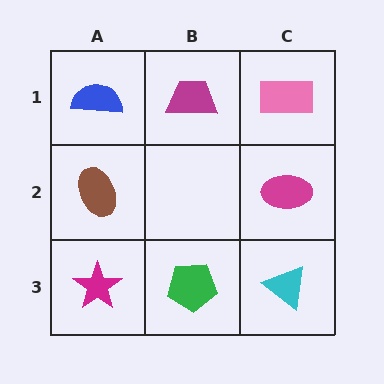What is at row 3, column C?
A cyan triangle.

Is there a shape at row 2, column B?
No, that cell is empty.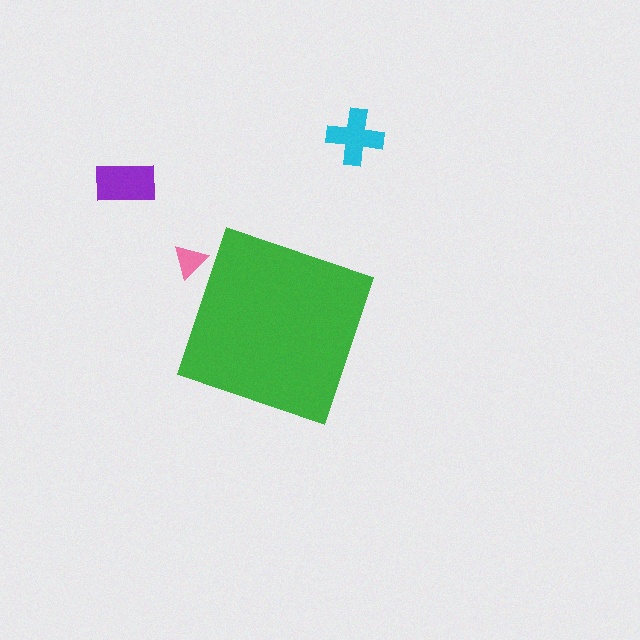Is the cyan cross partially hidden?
No, the cyan cross is fully visible.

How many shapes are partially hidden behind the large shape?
1 shape is partially hidden.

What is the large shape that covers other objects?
A green diamond.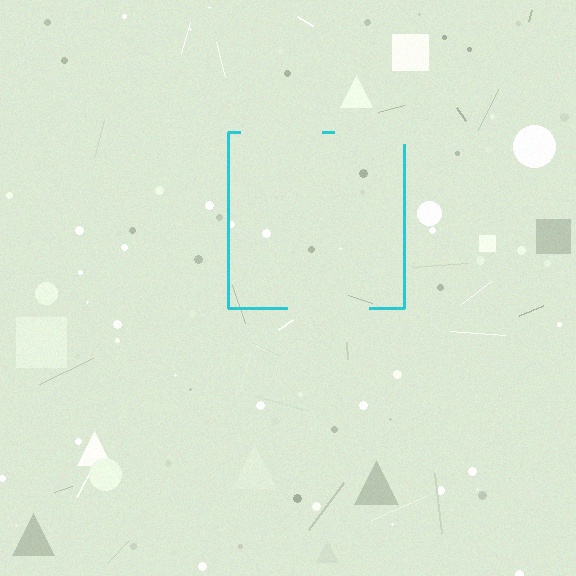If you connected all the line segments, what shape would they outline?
They would outline a square.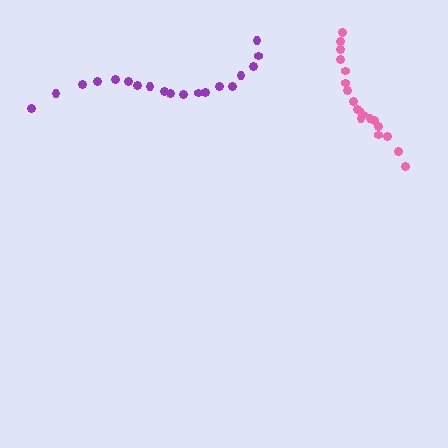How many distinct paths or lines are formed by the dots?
There are 2 distinct paths.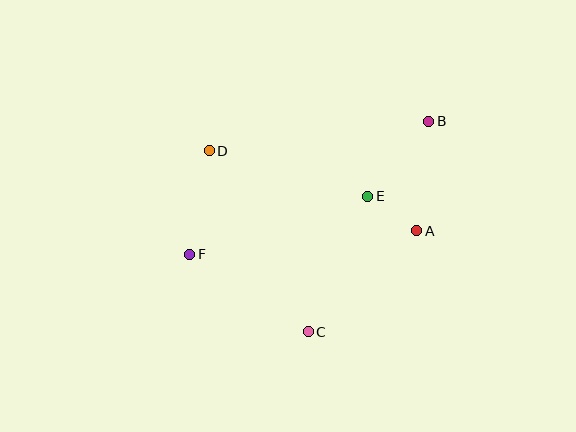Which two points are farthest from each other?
Points B and F are farthest from each other.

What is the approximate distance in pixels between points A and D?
The distance between A and D is approximately 223 pixels.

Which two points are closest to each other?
Points A and E are closest to each other.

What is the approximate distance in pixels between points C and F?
The distance between C and F is approximately 141 pixels.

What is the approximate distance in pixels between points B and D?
The distance between B and D is approximately 222 pixels.